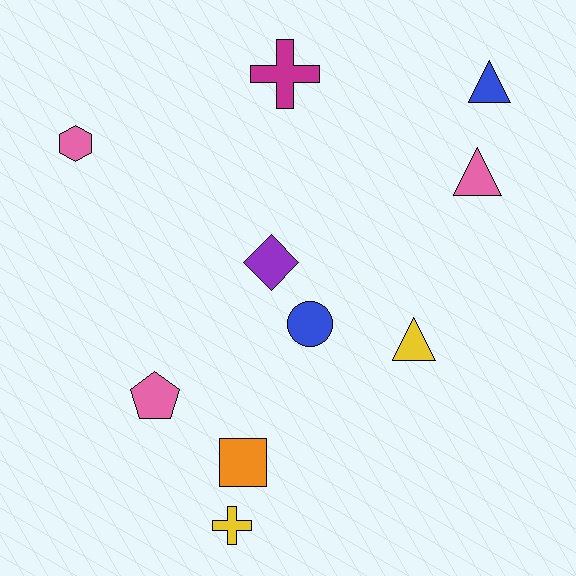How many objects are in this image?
There are 10 objects.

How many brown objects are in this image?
There are no brown objects.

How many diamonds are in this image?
There is 1 diamond.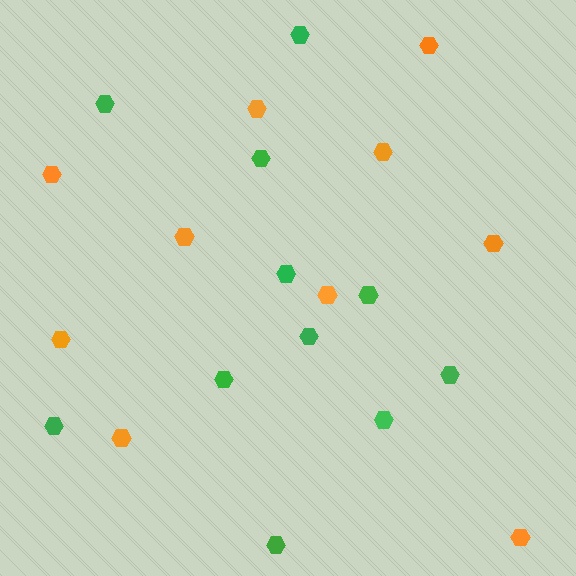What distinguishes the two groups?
There are 2 groups: one group of orange hexagons (10) and one group of green hexagons (11).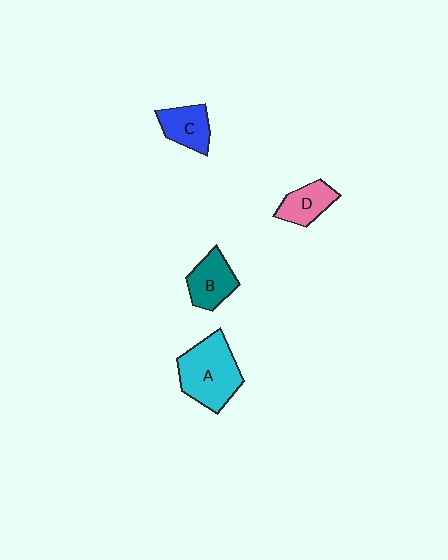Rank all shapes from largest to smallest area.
From largest to smallest: A (cyan), B (teal), C (blue), D (pink).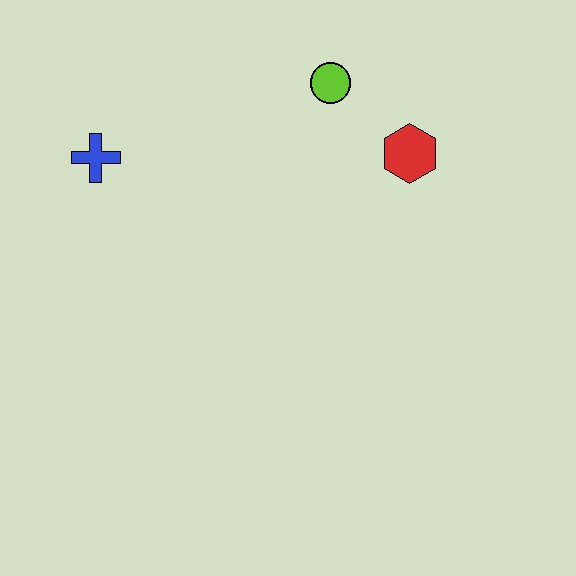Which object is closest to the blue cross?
The lime circle is closest to the blue cross.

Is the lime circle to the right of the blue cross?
Yes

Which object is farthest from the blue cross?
The red hexagon is farthest from the blue cross.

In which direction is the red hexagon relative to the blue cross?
The red hexagon is to the right of the blue cross.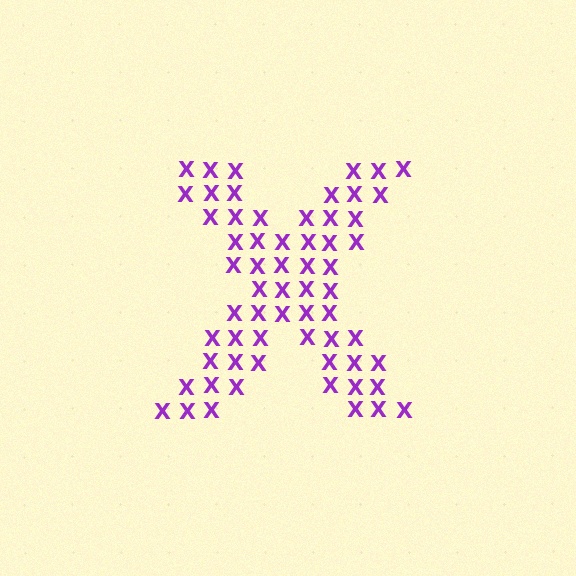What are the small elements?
The small elements are letter X's.